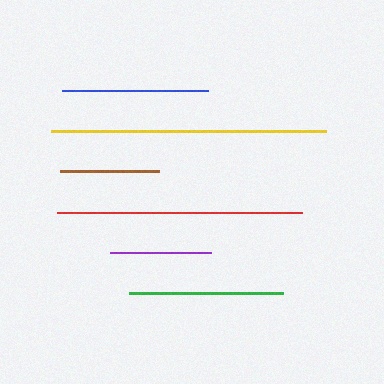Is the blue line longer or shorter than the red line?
The red line is longer than the blue line.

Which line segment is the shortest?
The brown line is the shortest at approximately 99 pixels.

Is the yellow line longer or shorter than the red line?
The yellow line is longer than the red line.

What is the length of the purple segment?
The purple segment is approximately 101 pixels long.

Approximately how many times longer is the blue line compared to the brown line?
The blue line is approximately 1.5 times the length of the brown line.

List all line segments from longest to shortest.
From longest to shortest: yellow, red, green, blue, purple, brown.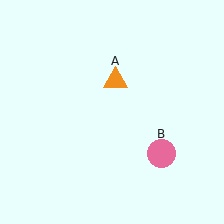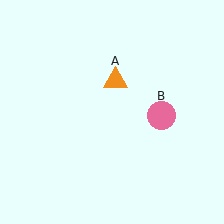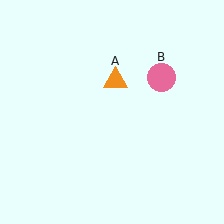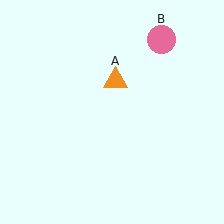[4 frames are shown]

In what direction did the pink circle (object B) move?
The pink circle (object B) moved up.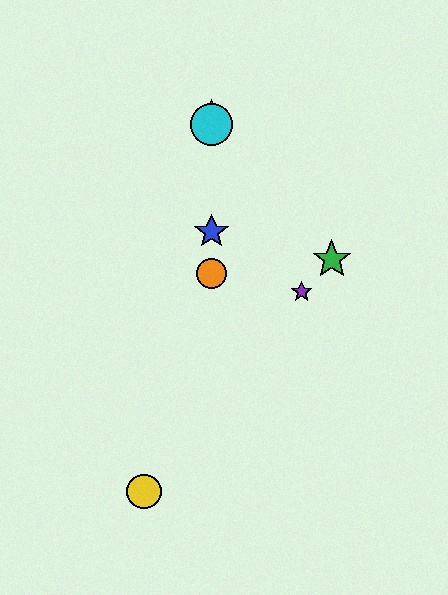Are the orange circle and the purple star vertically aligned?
No, the orange circle is at x≈211 and the purple star is at x≈302.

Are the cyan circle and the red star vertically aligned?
Yes, both are at x≈211.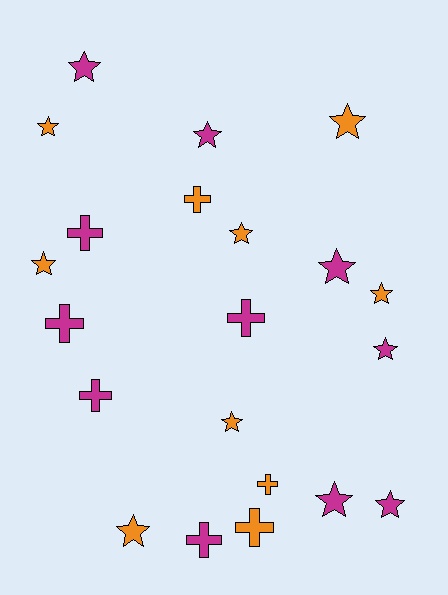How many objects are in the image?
There are 21 objects.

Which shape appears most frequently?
Star, with 13 objects.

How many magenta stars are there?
There are 6 magenta stars.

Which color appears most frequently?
Magenta, with 11 objects.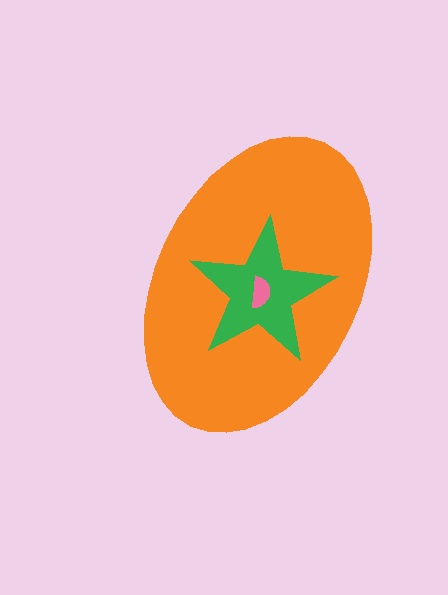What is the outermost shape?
The orange ellipse.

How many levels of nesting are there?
3.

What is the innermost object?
The pink semicircle.